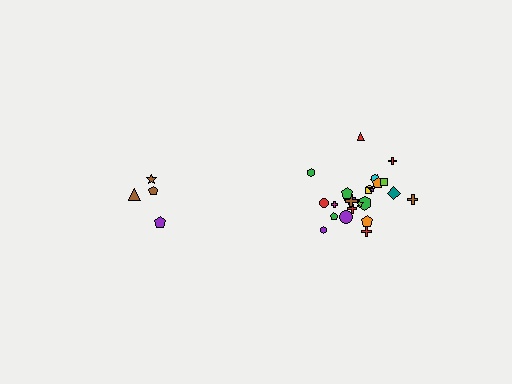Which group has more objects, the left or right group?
The right group.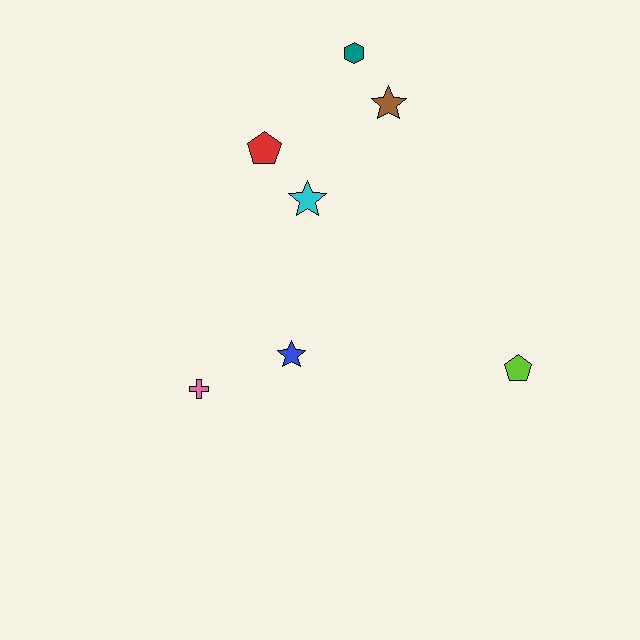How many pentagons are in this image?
There are 2 pentagons.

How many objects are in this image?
There are 7 objects.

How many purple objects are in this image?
There are no purple objects.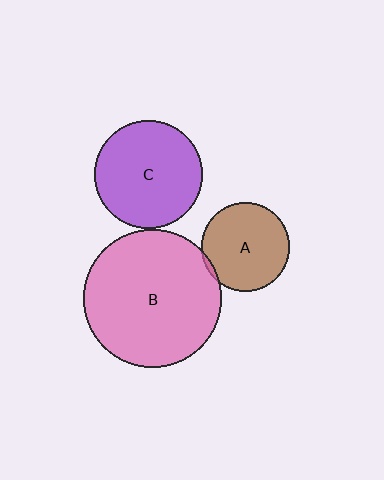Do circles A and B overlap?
Yes.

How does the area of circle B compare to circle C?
Approximately 1.6 times.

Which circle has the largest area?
Circle B (pink).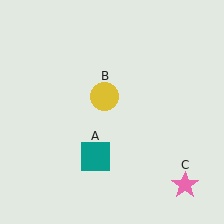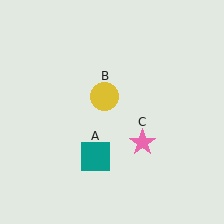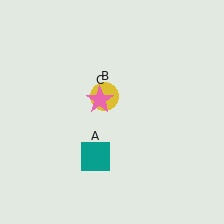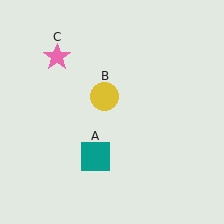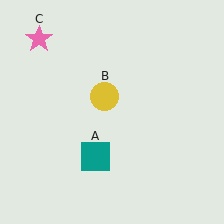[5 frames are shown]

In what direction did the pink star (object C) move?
The pink star (object C) moved up and to the left.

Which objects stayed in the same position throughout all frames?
Teal square (object A) and yellow circle (object B) remained stationary.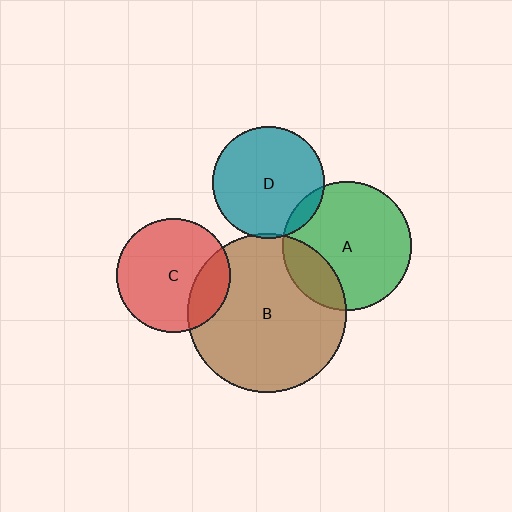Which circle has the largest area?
Circle B (brown).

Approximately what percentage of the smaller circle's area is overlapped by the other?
Approximately 20%.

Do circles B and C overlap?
Yes.